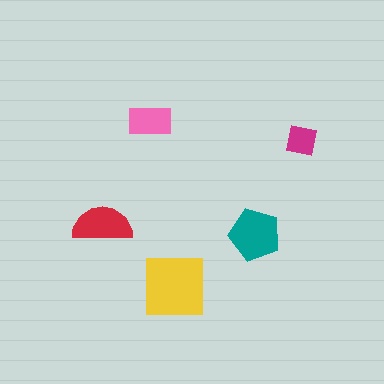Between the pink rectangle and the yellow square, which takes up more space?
The yellow square.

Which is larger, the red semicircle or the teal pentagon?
The teal pentagon.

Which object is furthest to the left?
The red semicircle is leftmost.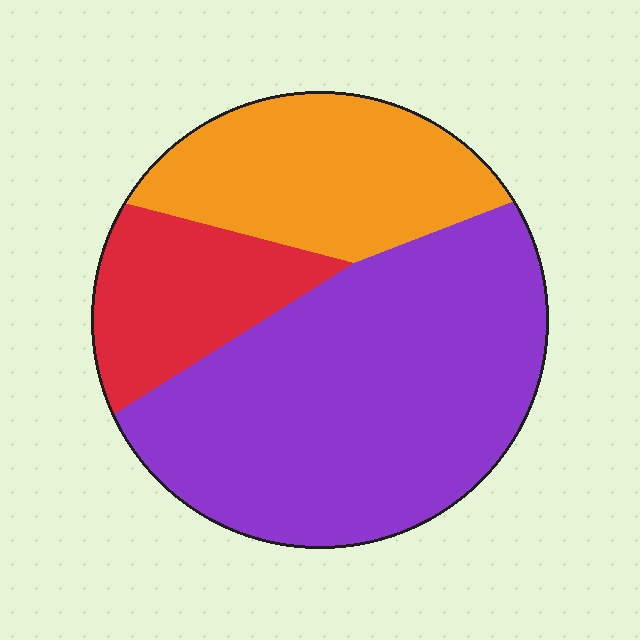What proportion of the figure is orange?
Orange takes up between a sixth and a third of the figure.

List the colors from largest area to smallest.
From largest to smallest: purple, orange, red.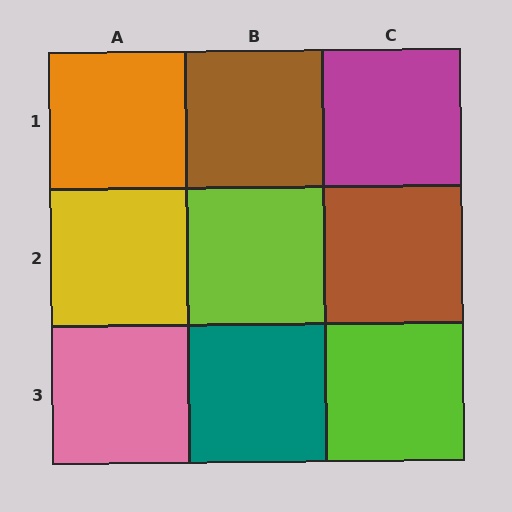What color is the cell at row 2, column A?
Yellow.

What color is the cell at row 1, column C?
Magenta.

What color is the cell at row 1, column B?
Brown.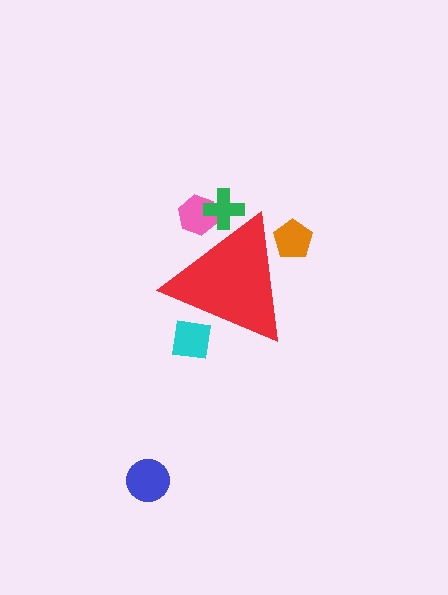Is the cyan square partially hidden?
Yes, the cyan square is partially hidden behind the red triangle.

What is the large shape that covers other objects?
A red triangle.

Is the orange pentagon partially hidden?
Yes, the orange pentagon is partially hidden behind the red triangle.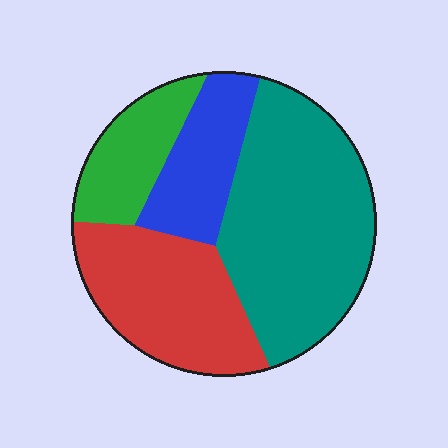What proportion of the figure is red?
Red takes up about one quarter (1/4) of the figure.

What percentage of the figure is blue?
Blue takes up about one sixth (1/6) of the figure.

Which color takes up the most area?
Teal, at roughly 45%.